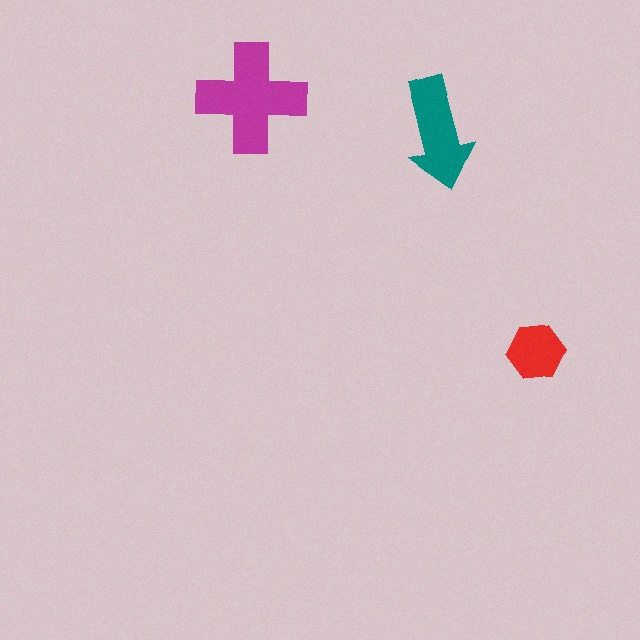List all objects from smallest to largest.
The red hexagon, the teal arrow, the magenta cross.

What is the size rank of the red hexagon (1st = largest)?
3rd.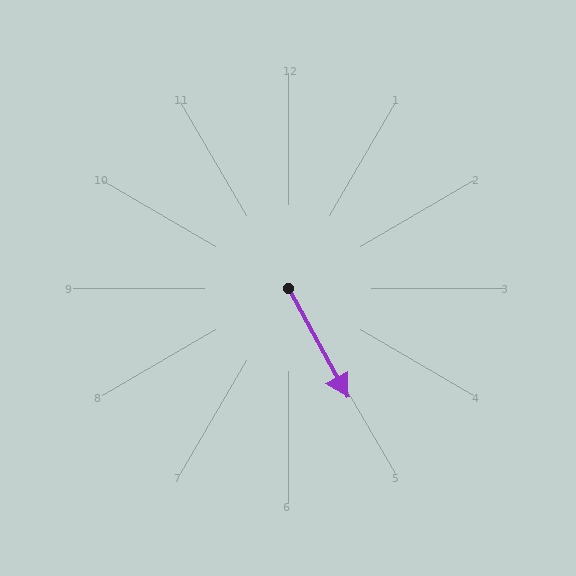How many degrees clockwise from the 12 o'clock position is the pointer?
Approximately 151 degrees.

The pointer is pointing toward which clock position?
Roughly 5 o'clock.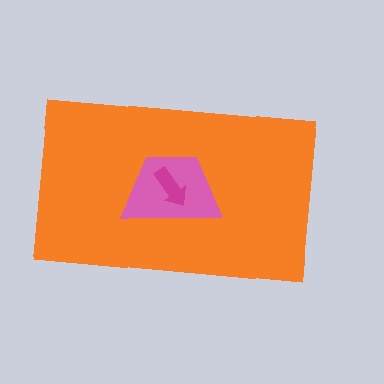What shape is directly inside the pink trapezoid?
The magenta arrow.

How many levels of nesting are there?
3.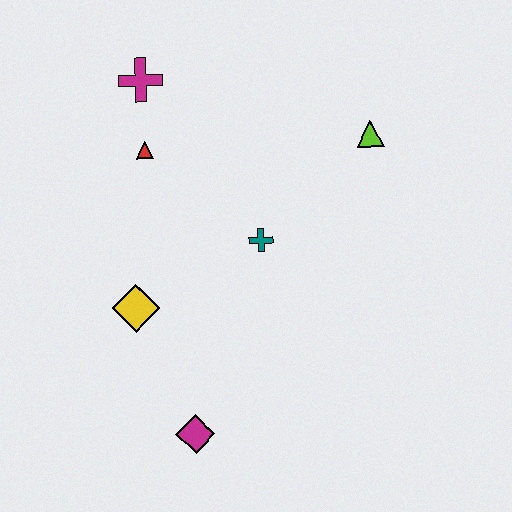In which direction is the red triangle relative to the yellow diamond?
The red triangle is above the yellow diamond.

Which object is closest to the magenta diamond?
The yellow diamond is closest to the magenta diamond.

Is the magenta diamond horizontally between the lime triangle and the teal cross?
No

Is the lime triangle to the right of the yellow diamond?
Yes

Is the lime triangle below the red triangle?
No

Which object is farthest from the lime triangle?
The magenta diamond is farthest from the lime triangle.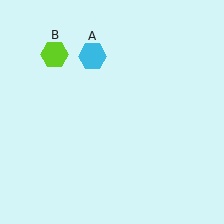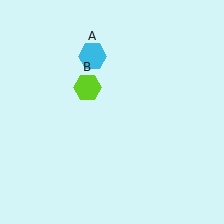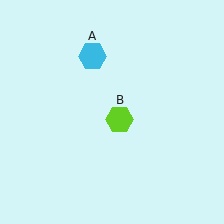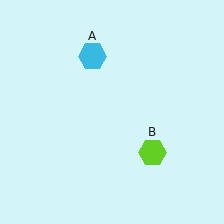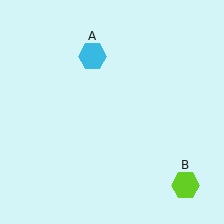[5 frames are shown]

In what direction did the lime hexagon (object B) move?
The lime hexagon (object B) moved down and to the right.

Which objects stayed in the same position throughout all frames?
Cyan hexagon (object A) remained stationary.